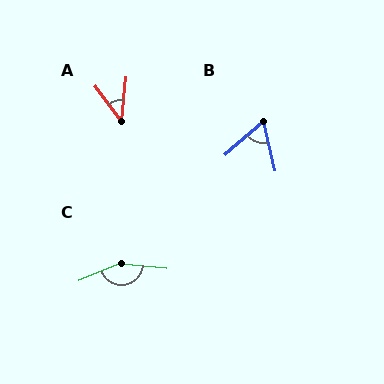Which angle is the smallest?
A, at approximately 43 degrees.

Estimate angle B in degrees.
Approximately 61 degrees.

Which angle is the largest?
C, at approximately 153 degrees.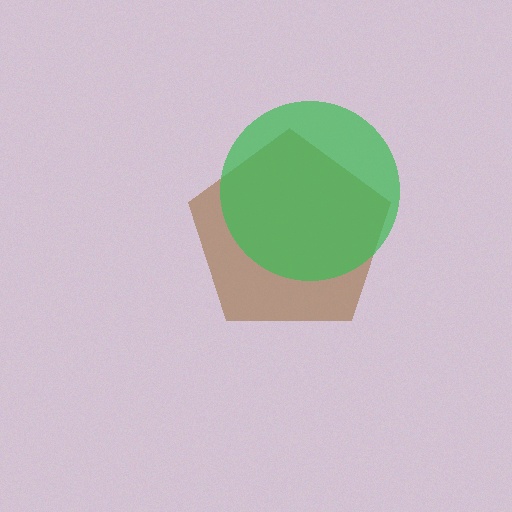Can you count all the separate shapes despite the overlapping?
Yes, there are 2 separate shapes.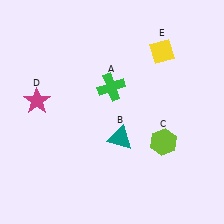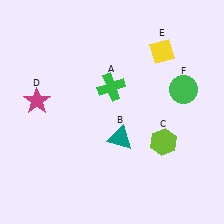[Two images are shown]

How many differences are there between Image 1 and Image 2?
There is 1 difference between the two images.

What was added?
A green circle (F) was added in Image 2.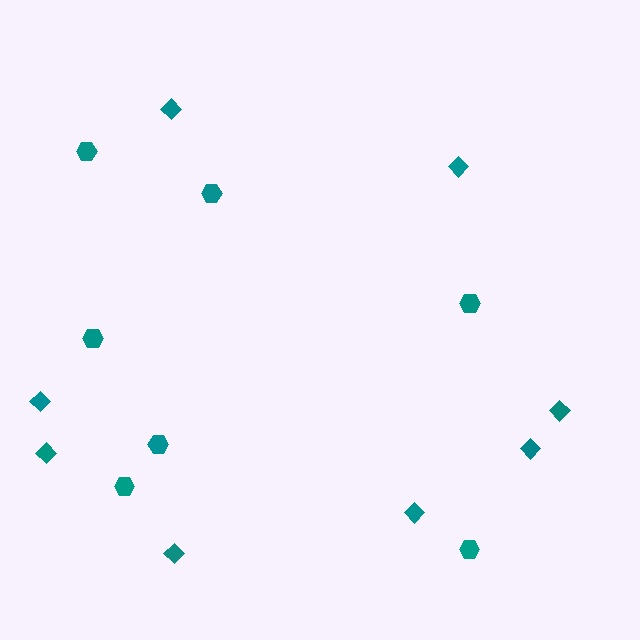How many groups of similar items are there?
There are 2 groups: one group of diamonds (8) and one group of hexagons (7).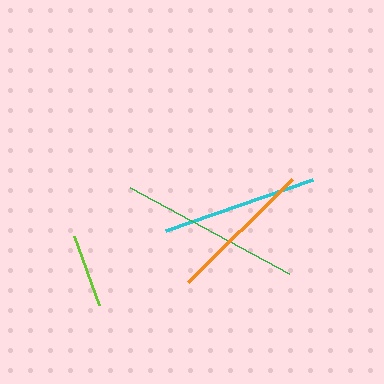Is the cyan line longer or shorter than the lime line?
The cyan line is longer than the lime line.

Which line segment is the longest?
The green line is the longest at approximately 180 pixels.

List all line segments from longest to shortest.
From longest to shortest: green, cyan, orange, lime.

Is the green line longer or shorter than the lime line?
The green line is longer than the lime line.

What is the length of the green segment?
The green segment is approximately 180 pixels long.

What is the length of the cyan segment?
The cyan segment is approximately 155 pixels long.